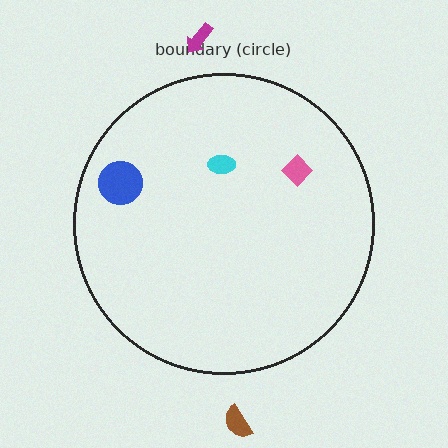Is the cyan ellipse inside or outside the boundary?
Inside.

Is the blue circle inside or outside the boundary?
Inside.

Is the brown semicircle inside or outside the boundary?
Outside.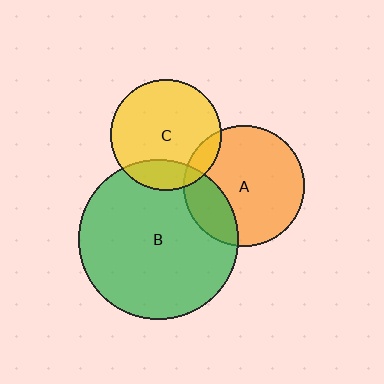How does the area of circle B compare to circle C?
Approximately 2.1 times.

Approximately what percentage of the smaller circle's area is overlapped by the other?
Approximately 20%.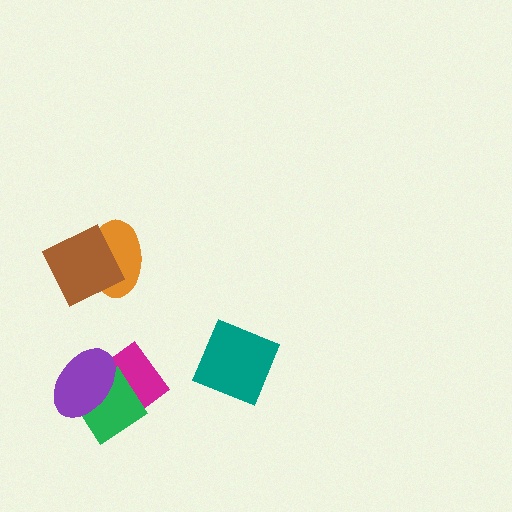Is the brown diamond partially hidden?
No, no other shape covers it.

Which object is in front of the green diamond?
The purple ellipse is in front of the green diamond.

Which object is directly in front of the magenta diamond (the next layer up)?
The green diamond is directly in front of the magenta diamond.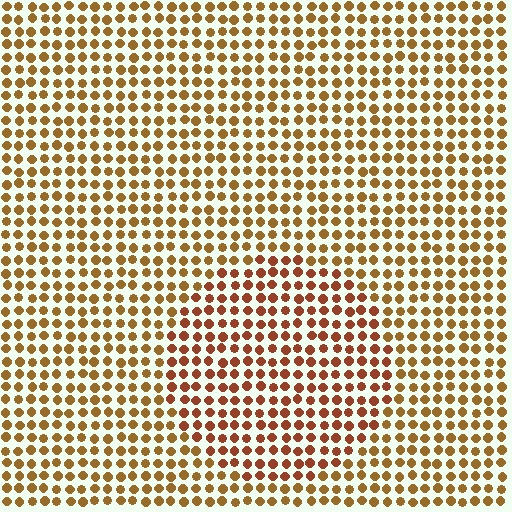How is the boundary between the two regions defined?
The boundary is defined purely by a slight shift in hue (about 23 degrees). Spacing, size, and orientation are identical on both sides.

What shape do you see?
I see a circle.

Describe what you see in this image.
The image is filled with small brown elements in a uniform arrangement. A circle-shaped region is visible where the elements are tinted to a slightly different hue, forming a subtle color boundary.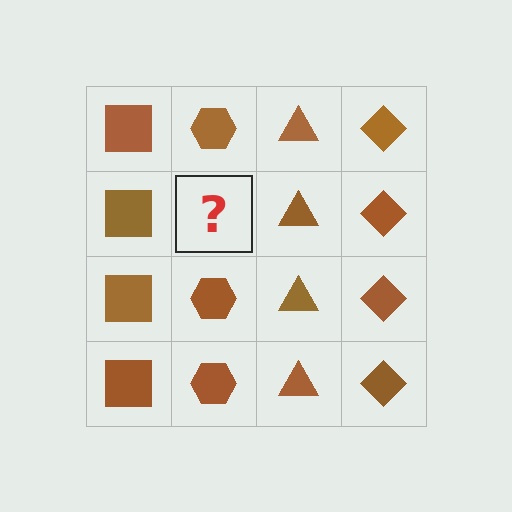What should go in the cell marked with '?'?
The missing cell should contain a brown hexagon.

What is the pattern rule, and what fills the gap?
The rule is that each column has a consistent shape. The gap should be filled with a brown hexagon.